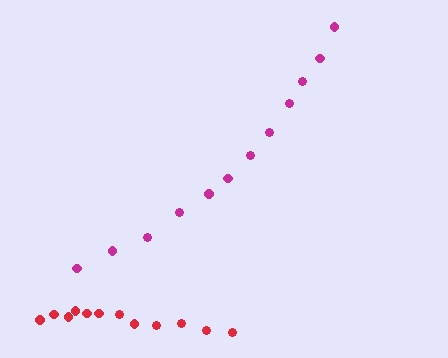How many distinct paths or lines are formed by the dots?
There are 2 distinct paths.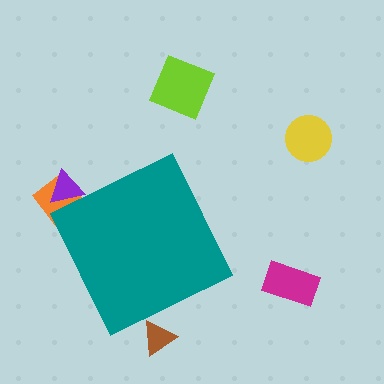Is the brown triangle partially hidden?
Yes, the brown triangle is partially hidden behind the teal diamond.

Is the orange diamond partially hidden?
Yes, the orange diamond is partially hidden behind the teal diamond.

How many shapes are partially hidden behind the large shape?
3 shapes are partially hidden.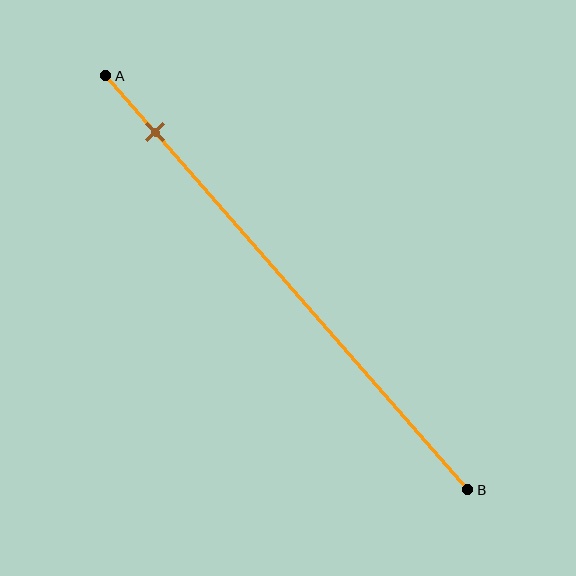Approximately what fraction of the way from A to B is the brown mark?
The brown mark is approximately 15% of the way from A to B.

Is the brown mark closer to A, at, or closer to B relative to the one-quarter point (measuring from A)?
The brown mark is closer to point A than the one-quarter point of segment AB.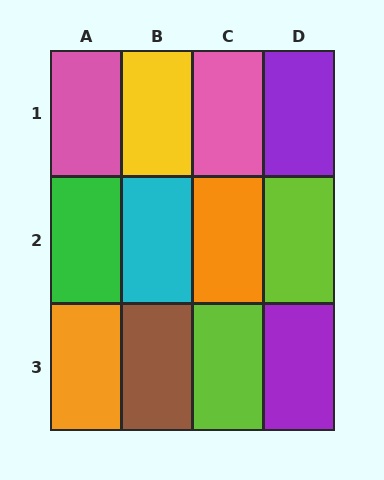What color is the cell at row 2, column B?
Cyan.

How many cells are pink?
2 cells are pink.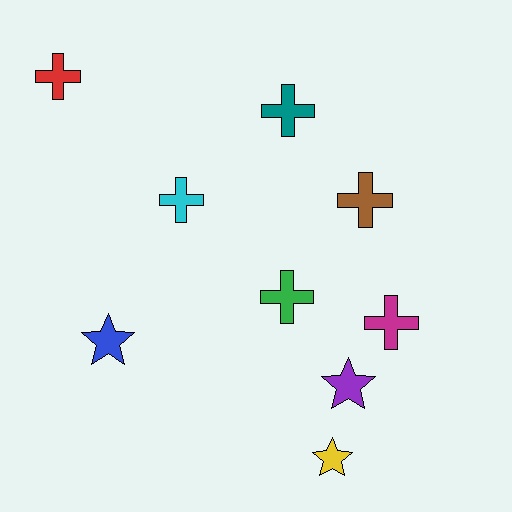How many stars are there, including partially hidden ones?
There are 3 stars.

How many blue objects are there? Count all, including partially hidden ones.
There is 1 blue object.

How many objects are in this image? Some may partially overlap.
There are 9 objects.